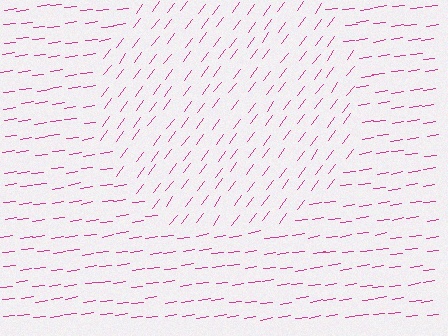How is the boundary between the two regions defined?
The boundary is defined purely by a change in line orientation (approximately 45 degrees difference). All lines are the same color and thickness.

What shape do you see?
I see a circle.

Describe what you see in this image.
The image is filled with small magenta line segments. A circle region in the image has lines oriented differently from the surrounding lines, creating a visible texture boundary.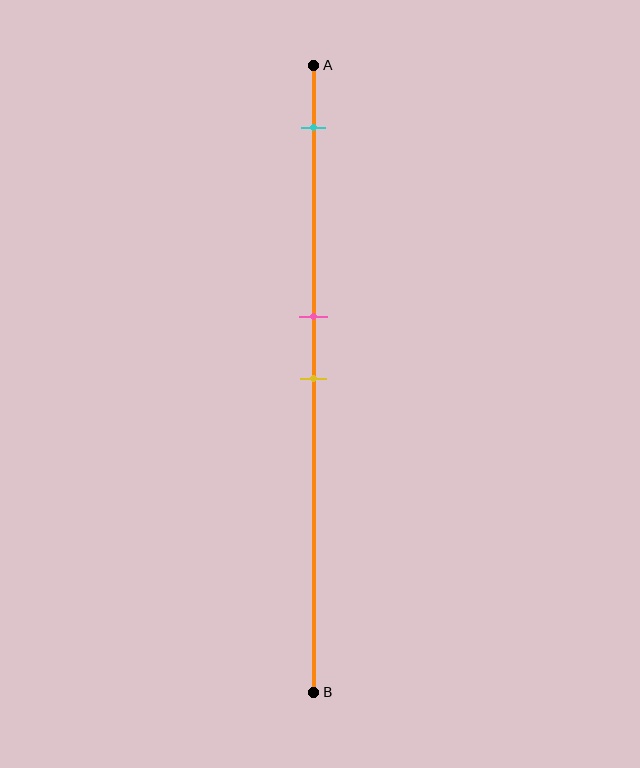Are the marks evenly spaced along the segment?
No, the marks are not evenly spaced.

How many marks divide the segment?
There are 3 marks dividing the segment.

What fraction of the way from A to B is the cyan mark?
The cyan mark is approximately 10% (0.1) of the way from A to B.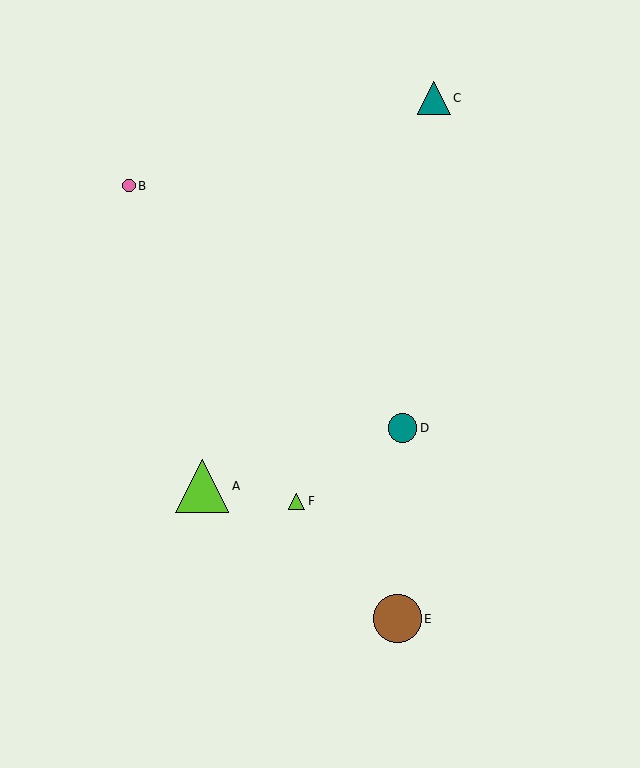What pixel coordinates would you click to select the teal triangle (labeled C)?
Click at (434, 98) to select the teal triangle C.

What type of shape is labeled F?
Shape F is a lime triangle.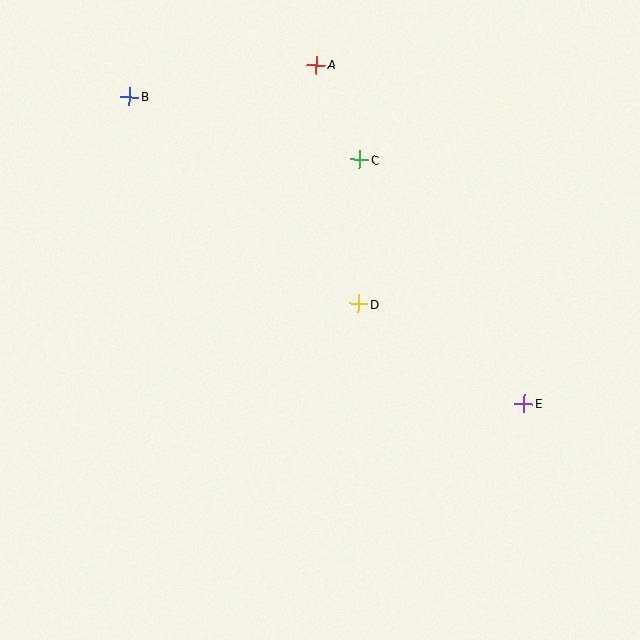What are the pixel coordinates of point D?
Point D is at (358, 304).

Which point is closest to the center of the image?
Point D at (358, 304) is closest to the center.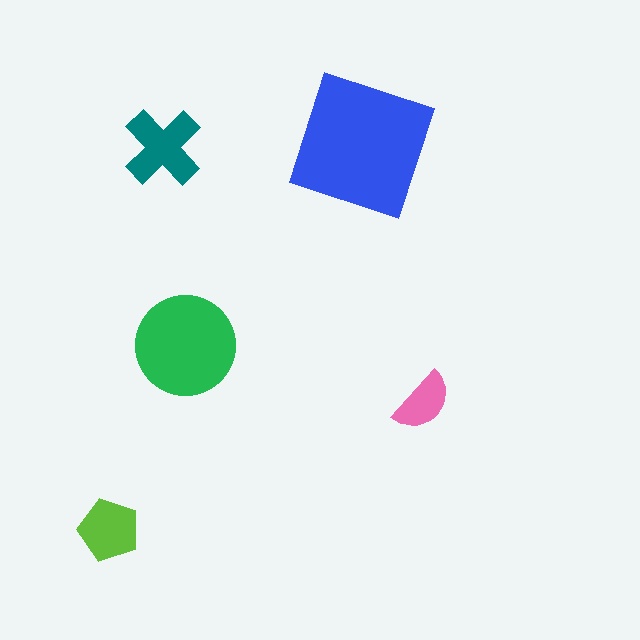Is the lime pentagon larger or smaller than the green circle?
Smaller.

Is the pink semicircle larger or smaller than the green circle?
Smaller.